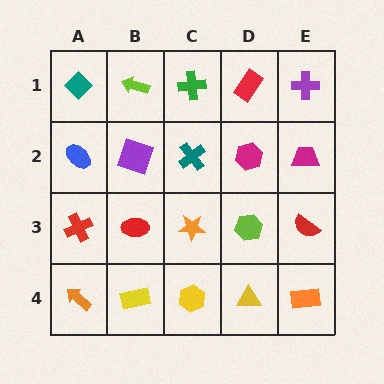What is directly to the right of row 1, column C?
A red rectangle.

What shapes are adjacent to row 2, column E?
A purple cross (row 1, column E), a red semicircle (row 3, column E), a magenta hexagon (row 2, column D).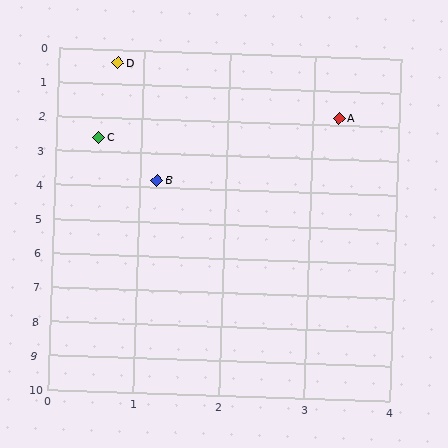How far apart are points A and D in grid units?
Points A and D are about 3.0 grid units apart.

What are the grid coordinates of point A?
Point A is at approximately (3.3, 1.8).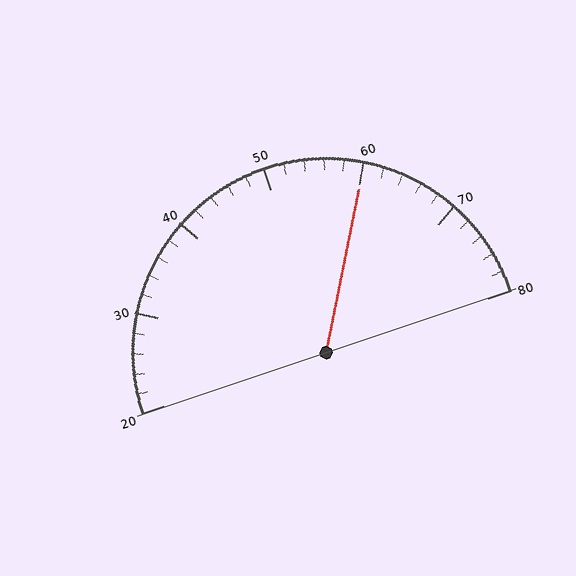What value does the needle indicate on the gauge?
The needle indicates approximately 60.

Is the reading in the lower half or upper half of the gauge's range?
The reading is in the upper half of the range (20 to 80).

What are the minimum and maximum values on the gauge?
The gauge ranges from 20 to 80.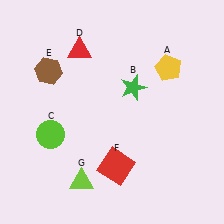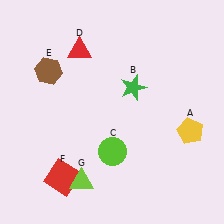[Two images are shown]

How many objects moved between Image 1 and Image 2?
3 objects moved between the two images.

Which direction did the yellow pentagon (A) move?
The yellow pentagon (A) moved down.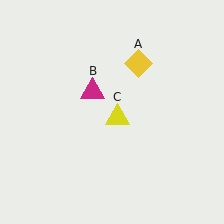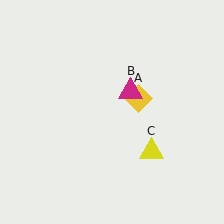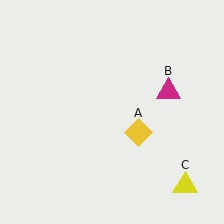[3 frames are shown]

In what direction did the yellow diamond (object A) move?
The yellow diamond (object A) moved down.